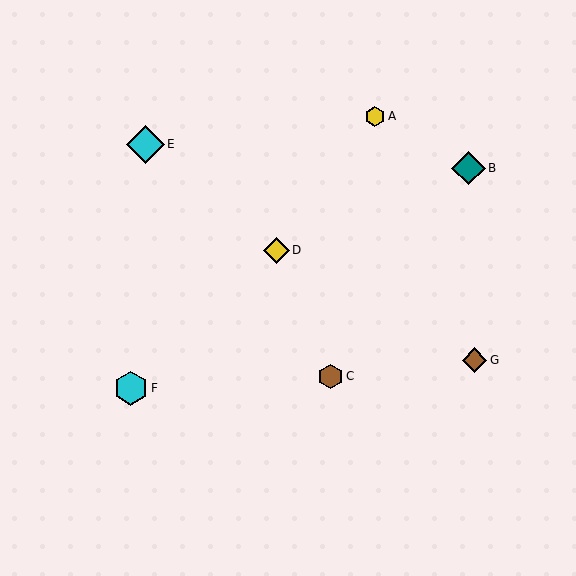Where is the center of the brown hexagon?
The center of the brown hexagon is at (331, 376).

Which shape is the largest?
The cyan diamond (labeled E) is the largest.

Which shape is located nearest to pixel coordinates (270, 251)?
The yellow diamond (labeled D) at (276, 250) is nearest to that location.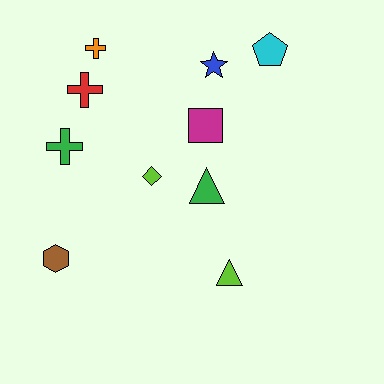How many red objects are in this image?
There is 1 red object.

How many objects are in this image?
There are 10 objects.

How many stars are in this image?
There is 1 star.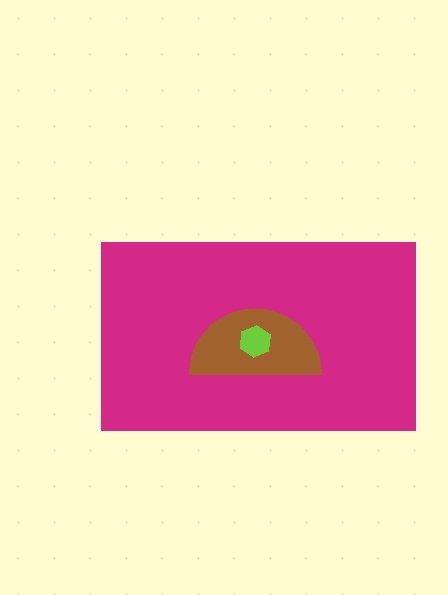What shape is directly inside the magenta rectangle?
The brown semicircle.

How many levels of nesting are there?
3.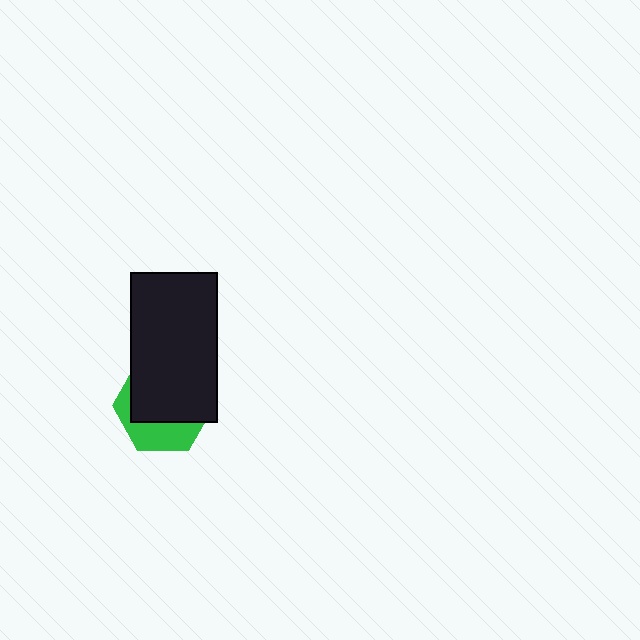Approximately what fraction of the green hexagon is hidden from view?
Roughly 66% of the green hexagon is hidden behind the black rectangle.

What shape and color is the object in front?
The object in front is a black rectangle.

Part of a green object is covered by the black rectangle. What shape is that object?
It is a hexagon.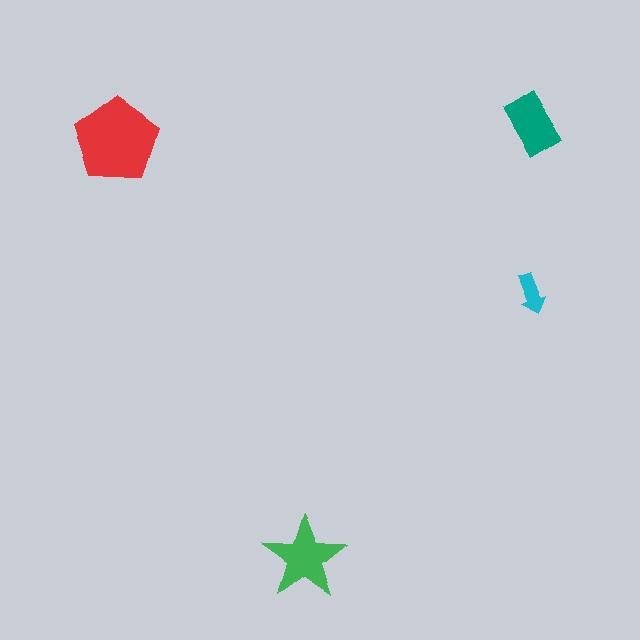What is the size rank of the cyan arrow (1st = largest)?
4th.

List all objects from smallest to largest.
The cyan arrow, the teal rectangle, the green star, the red pentagon.